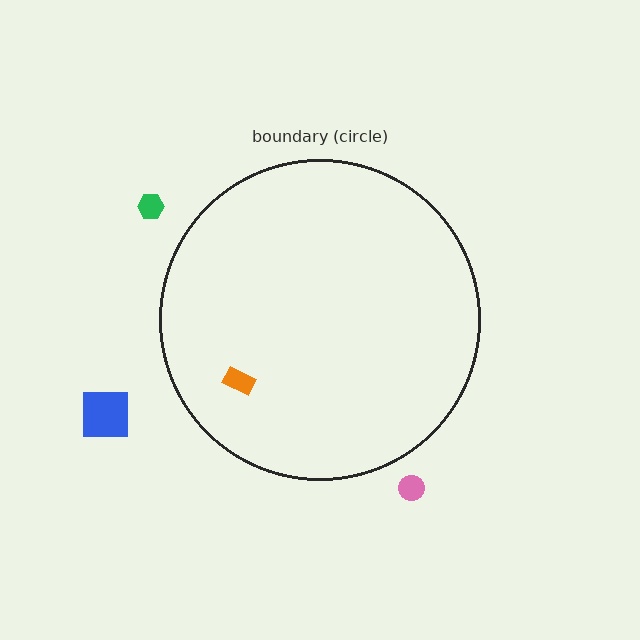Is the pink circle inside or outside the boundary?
Outside.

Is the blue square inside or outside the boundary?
Outside.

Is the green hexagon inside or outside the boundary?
Outside.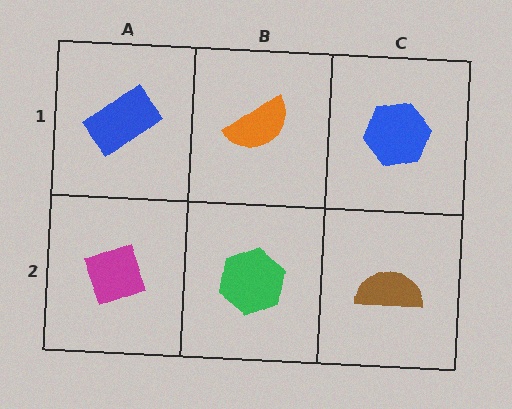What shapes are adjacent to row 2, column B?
An orange semicircle (row 1, column B), a magenta diamond (row 2, column A), a brown semicircle (row 2, column C).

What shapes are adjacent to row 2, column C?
A blue hexagon (row 1, column C), a green hexagon (row 2, column B).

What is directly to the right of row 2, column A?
A green hexagon.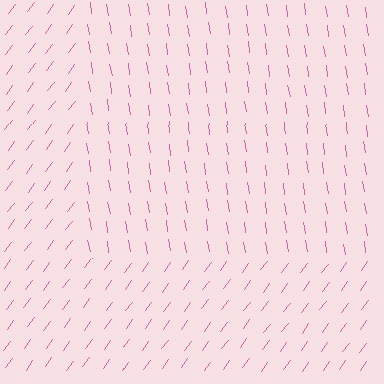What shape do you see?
I see a rectangle.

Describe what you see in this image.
The image is filled with small pink line segments. A rectangle region in the image has lines oriented differently from the surrounding lines, creating a visible texture boundary.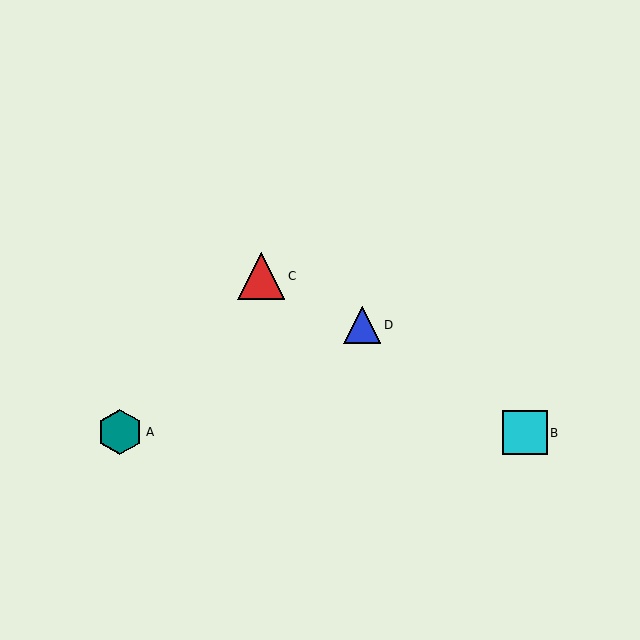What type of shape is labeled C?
Shape C is a red triangle.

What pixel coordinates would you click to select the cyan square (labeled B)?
Click at (525, 433) to select the cyan square B.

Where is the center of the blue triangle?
The center of the blue triangle is at (362, 325).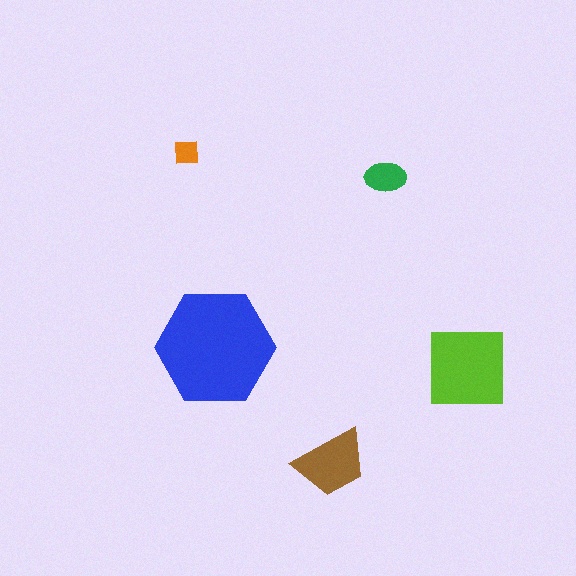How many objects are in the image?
There are 5 objects in the image.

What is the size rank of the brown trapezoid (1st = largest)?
3rd.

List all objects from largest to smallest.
The blue hexagon, the lime square, the brown trapezoid, the green ellipse, the orange square.